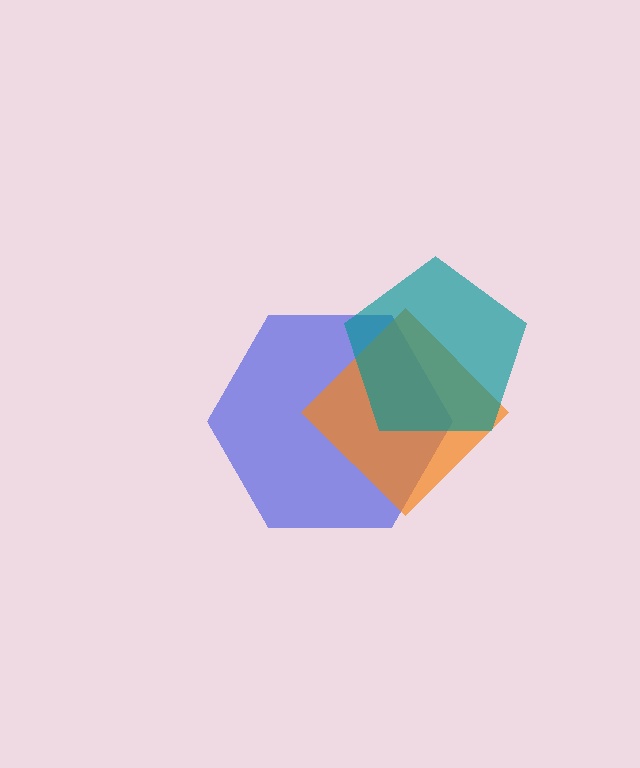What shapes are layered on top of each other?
The layered shapes are: a blue hexagon, an orange diamond, a teal pentagon.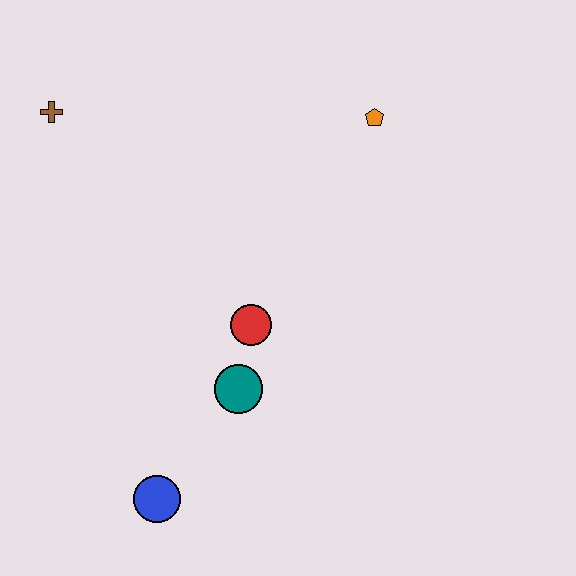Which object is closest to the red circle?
The teal circle is closest to the red circle.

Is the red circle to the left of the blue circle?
No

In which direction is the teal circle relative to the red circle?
The teal circle is below the red circle.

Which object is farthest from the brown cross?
The blue circle is farthest from the brown cross.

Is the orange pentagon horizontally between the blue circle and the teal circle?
No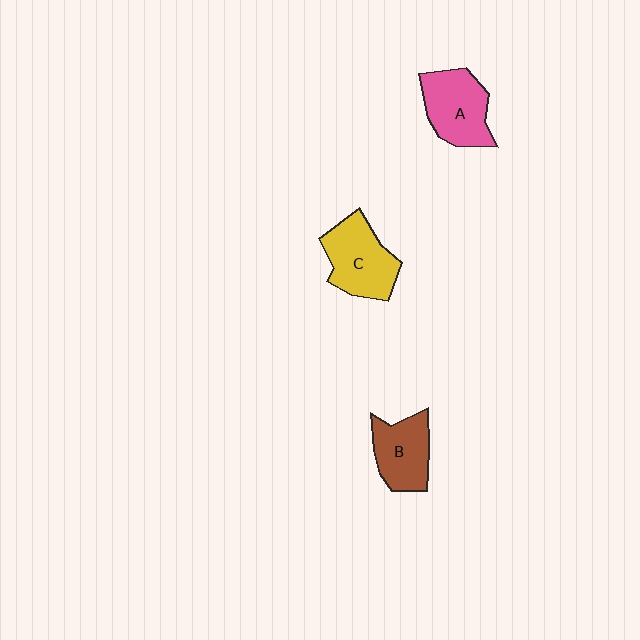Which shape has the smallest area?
Shape B (brown).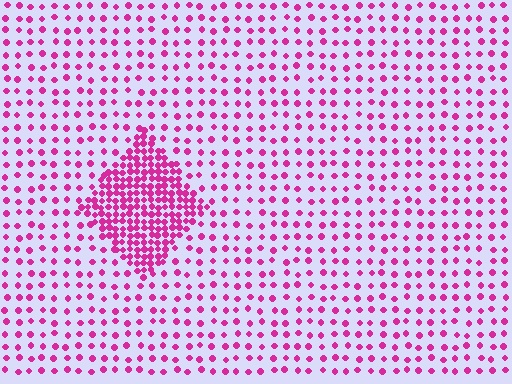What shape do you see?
I see a diamond.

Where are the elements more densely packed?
The elements are more densely packed inside the diamond boundary.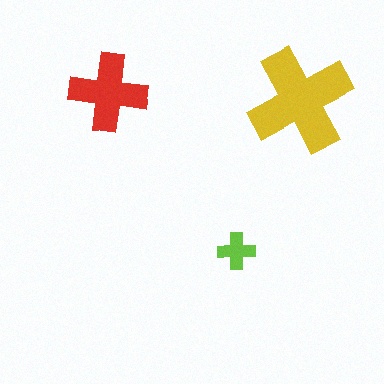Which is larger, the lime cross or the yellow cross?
The yellow one.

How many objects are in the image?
There are 3 objects in the image.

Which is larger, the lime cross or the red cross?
The red one.